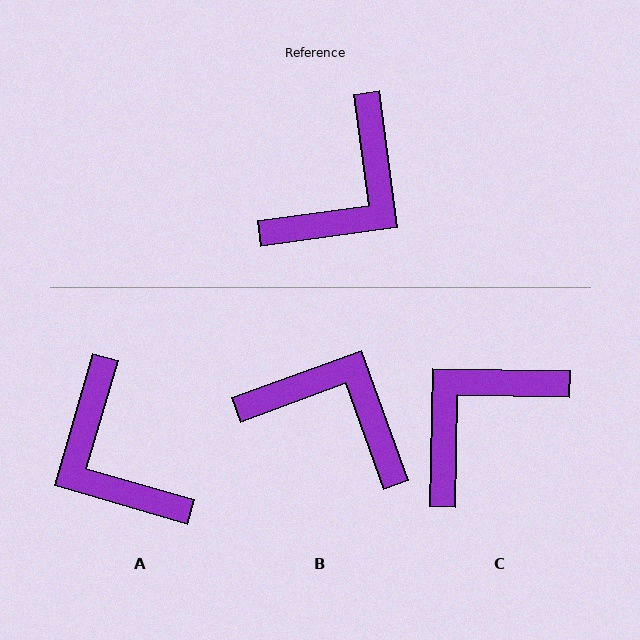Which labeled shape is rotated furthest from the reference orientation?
C, about 171 degrees away.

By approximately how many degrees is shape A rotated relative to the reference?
Approximately 114 degrees clockwise.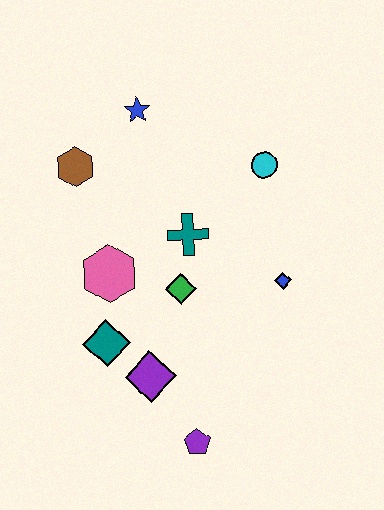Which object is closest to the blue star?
The brown hexagon is closest to the blue star.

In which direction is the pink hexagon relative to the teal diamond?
The pink hexagon is above the teal diamond.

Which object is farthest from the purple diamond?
The blue star is farthest from the purple diamond.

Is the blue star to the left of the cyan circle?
Yes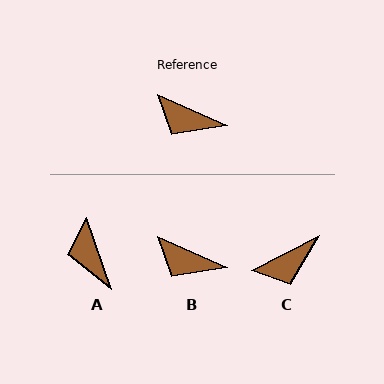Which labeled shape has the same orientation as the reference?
B.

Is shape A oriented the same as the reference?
No, it is off by about 47 degrees.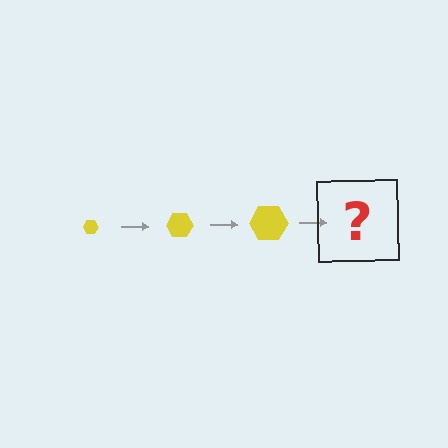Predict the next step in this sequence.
The next step is a yellow hexagon, larger than the previous one.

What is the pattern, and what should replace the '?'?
The pattern is that the hexagon gets progressively larger each step. The '?' should be a yellow hexagon, larger than the previous one.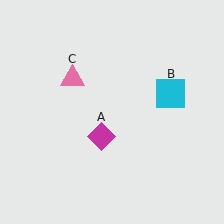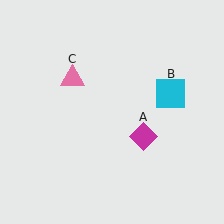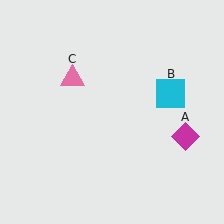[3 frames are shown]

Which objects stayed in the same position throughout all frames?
Cyan square (object B) and pink triangle (object C) remained stationary.